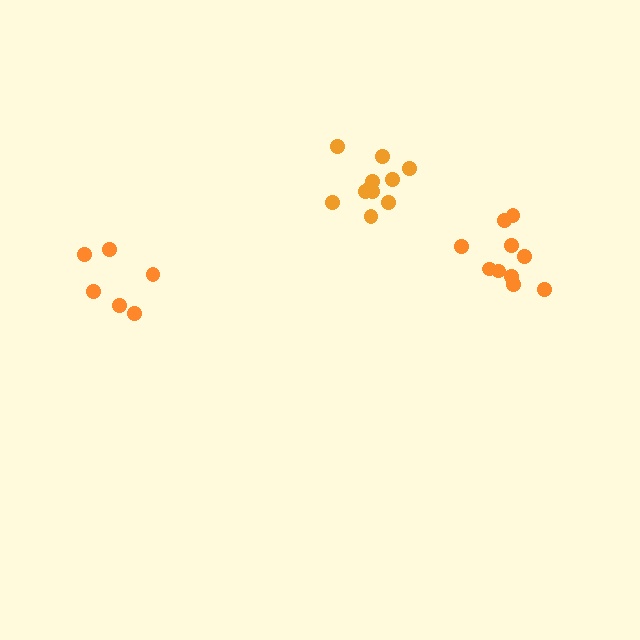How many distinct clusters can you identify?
There are 3 distinct clusters.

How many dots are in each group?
Group 1: 10 dots, Group 2: 6 dots, Group 3: 11 dots (27 total).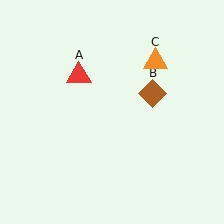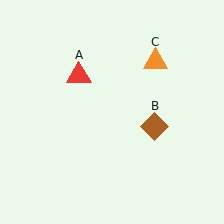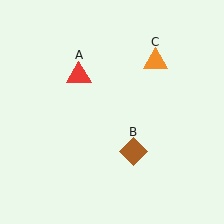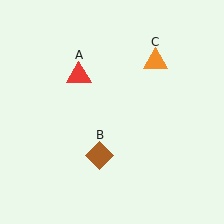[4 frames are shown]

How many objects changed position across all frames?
1 object changed position: brown diamond (object B).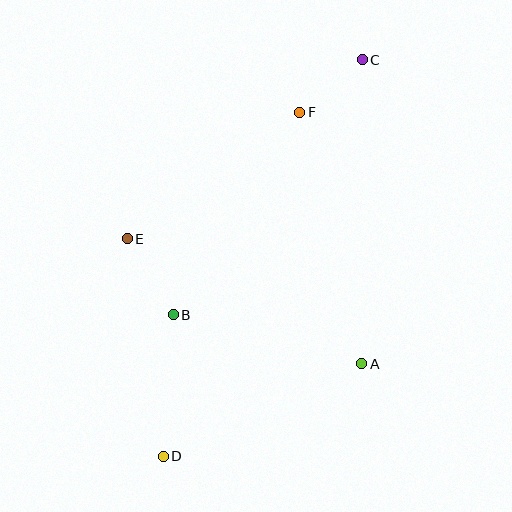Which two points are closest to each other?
Points C and F are closest to each other.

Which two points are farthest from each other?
Points C and D are farthest from each other.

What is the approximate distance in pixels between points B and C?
The distance between B and C is approximately 318 pixels.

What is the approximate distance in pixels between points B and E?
The distance between B and E is approximately 89 pixels.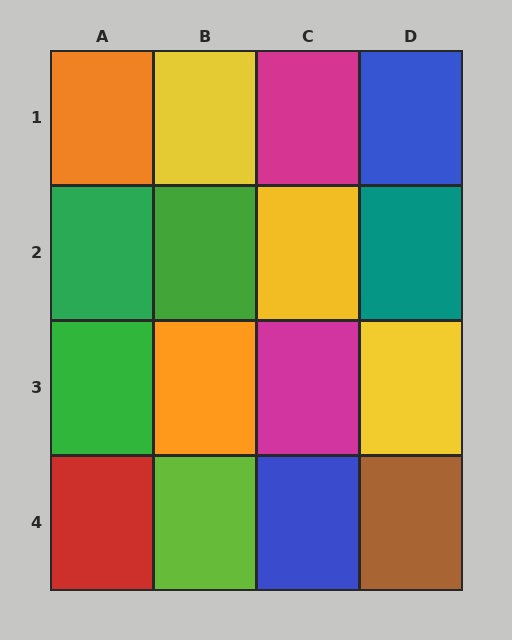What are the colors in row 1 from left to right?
Orange, yellow, magenta, blue.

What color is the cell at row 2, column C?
Yellow.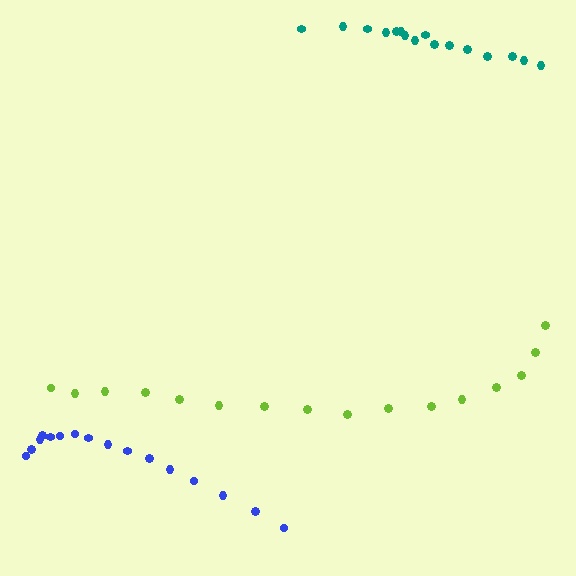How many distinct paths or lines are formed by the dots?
There are 3 distinct paths.